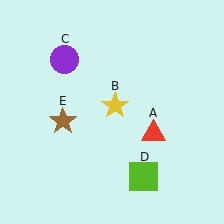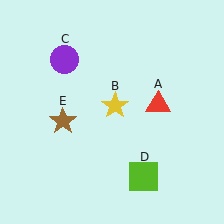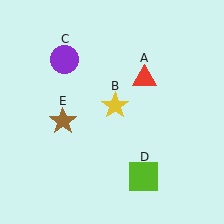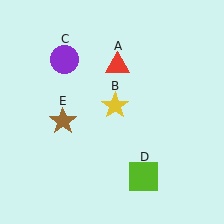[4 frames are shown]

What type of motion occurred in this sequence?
The red triangle (object A) rotated counterclockwise around the center of the scene.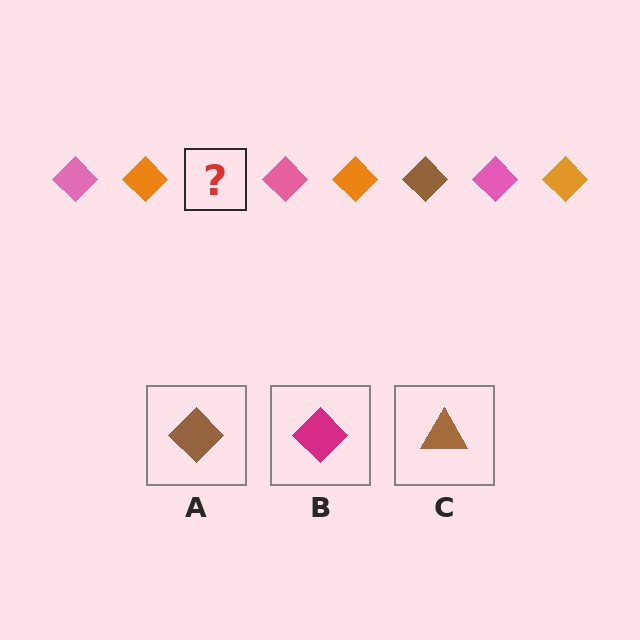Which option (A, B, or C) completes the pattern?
A.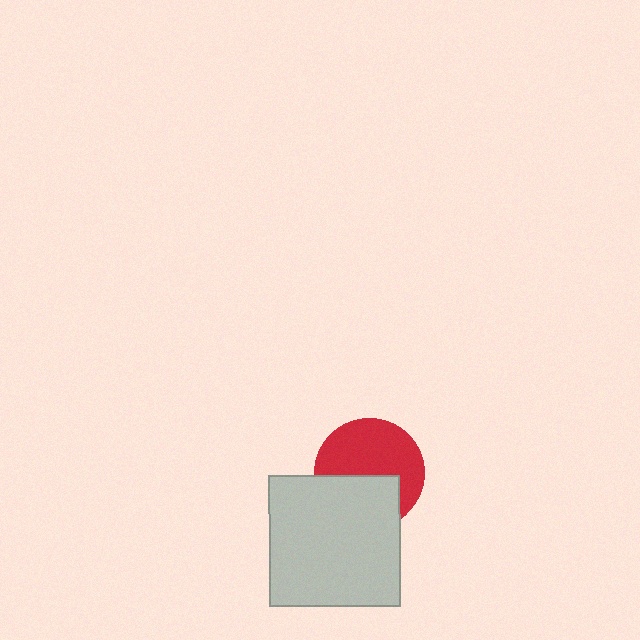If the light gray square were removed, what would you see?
You would see the complete red circle.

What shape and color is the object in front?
The object in front is a light gray square.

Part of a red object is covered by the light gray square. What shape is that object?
It is a circle.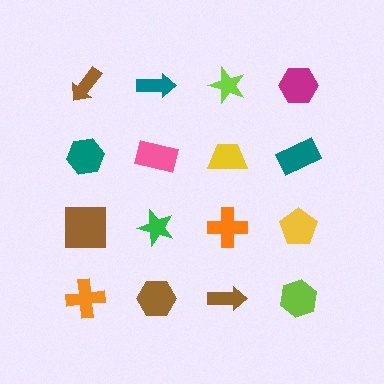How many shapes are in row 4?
4 shapes.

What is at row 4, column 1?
An orange cross.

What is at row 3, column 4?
A yellow pentagon.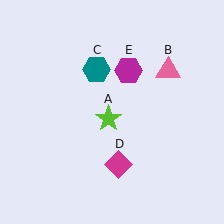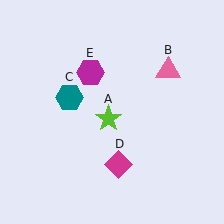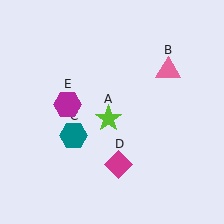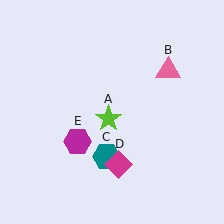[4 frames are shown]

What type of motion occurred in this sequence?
The teal hexagon (object C), magenta hexagon (object E) rotated counterclockwise around the center of the scene.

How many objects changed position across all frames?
2 objects changed position: teal hexagon (object C), magenta hexagon (object E).